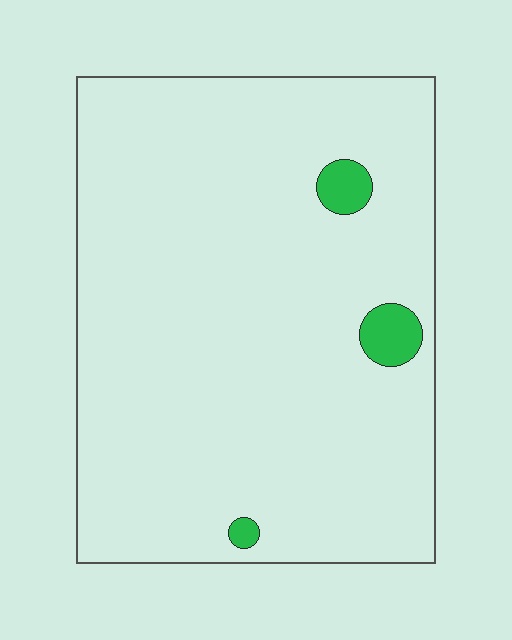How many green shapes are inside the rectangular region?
3.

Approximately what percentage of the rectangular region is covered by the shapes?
Approximately 5%.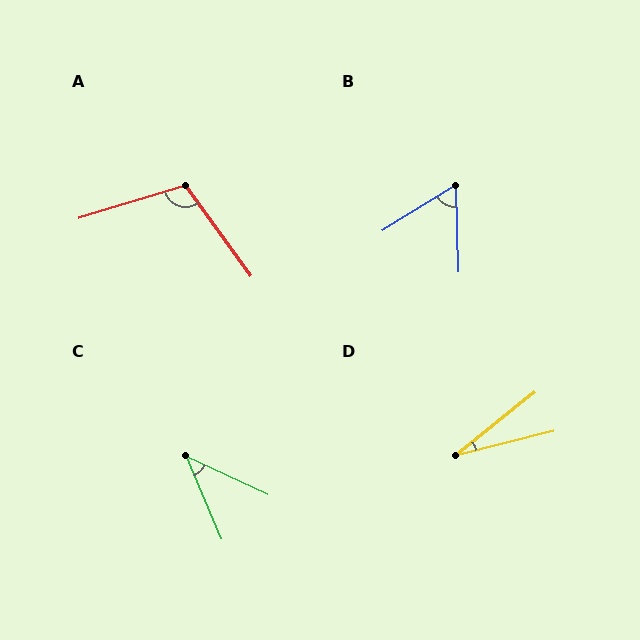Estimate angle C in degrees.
Approximately 42 degrees.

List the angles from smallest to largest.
D (25°), C (42°), B (59°), A (109°).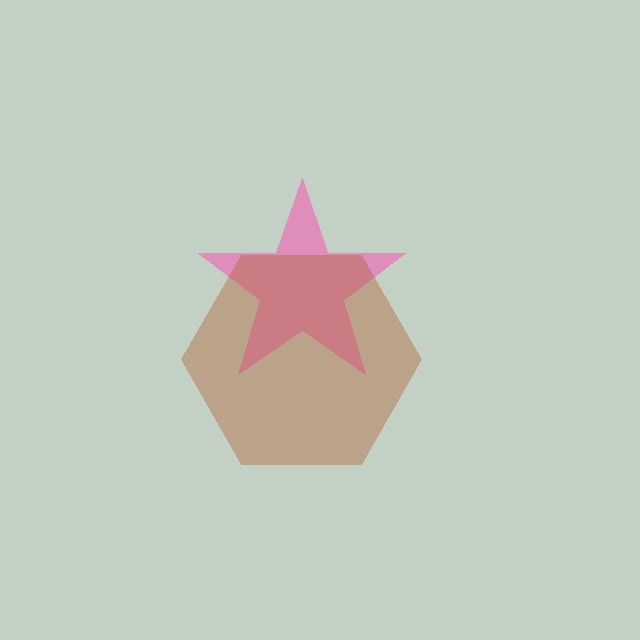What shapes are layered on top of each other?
The layered shapes are: a pink star, a brown hexagon.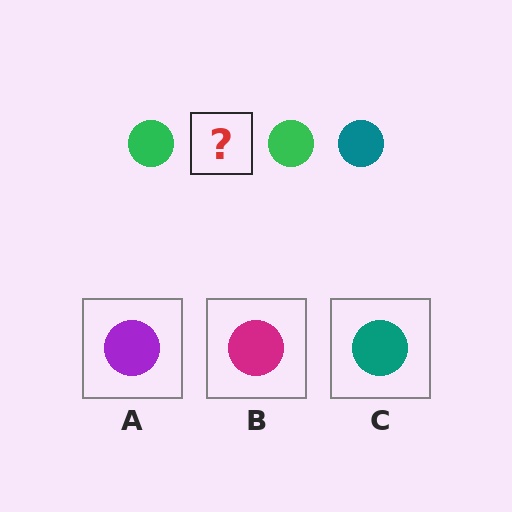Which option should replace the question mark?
Option C.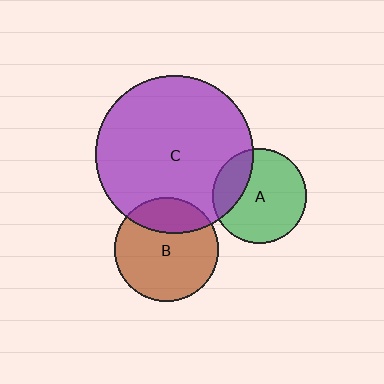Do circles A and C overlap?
Yes.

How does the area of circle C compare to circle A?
Approximately 2.8 times.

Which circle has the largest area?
Circle C (purple).